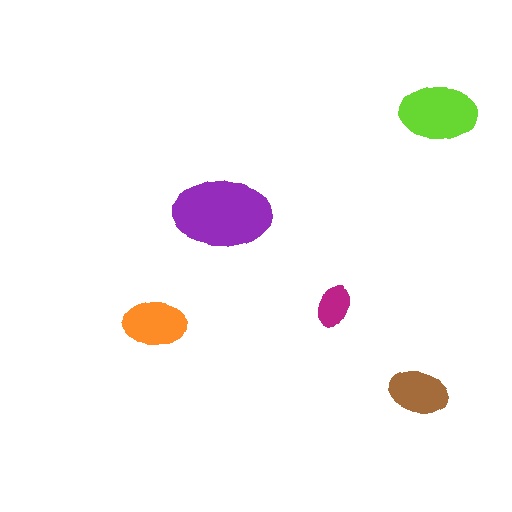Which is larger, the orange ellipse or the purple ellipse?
The purple one.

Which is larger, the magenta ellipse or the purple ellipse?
The purple one.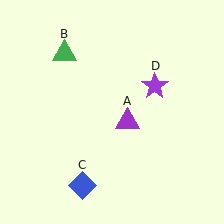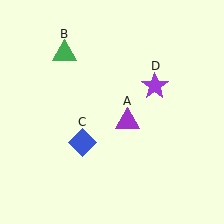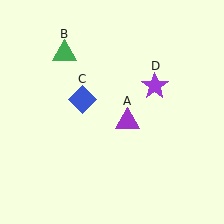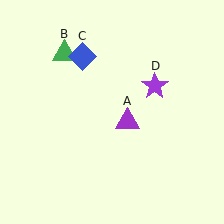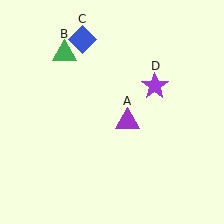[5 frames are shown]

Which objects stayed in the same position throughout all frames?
Purple triangle (object A) and green triangle (object B) and purple star (object D) remained stationary.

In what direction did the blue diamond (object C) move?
The blue diamond (object C) moved up.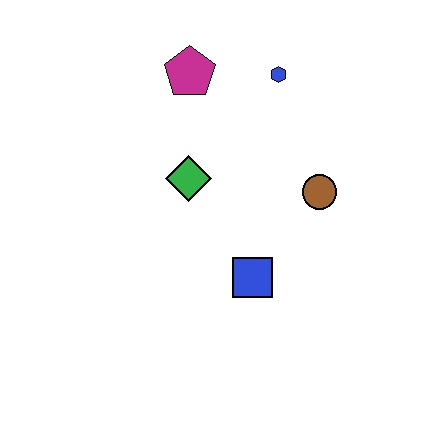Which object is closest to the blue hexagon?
The magenta pentagon is closest to the blue hexagon.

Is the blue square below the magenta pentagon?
Yes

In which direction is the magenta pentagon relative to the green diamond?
The magenta pentagon is above the green diamond.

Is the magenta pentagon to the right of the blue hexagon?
No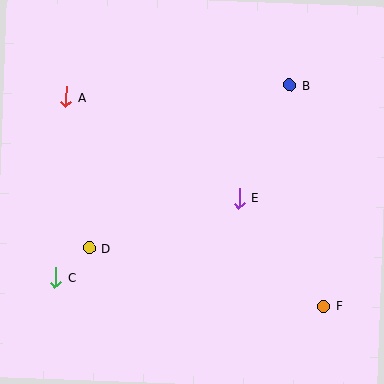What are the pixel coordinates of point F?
Point F is at (324, 306).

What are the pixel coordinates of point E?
Point E is at (239, 198).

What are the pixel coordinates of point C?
Point C is at (56, 278).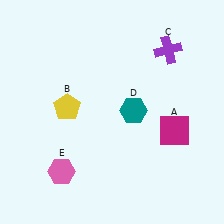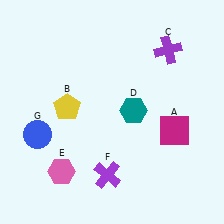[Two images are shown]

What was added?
A purple cross (F), a blue circle (G) were added in Image 2.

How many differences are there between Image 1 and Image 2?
There are 2 differences between the two images.